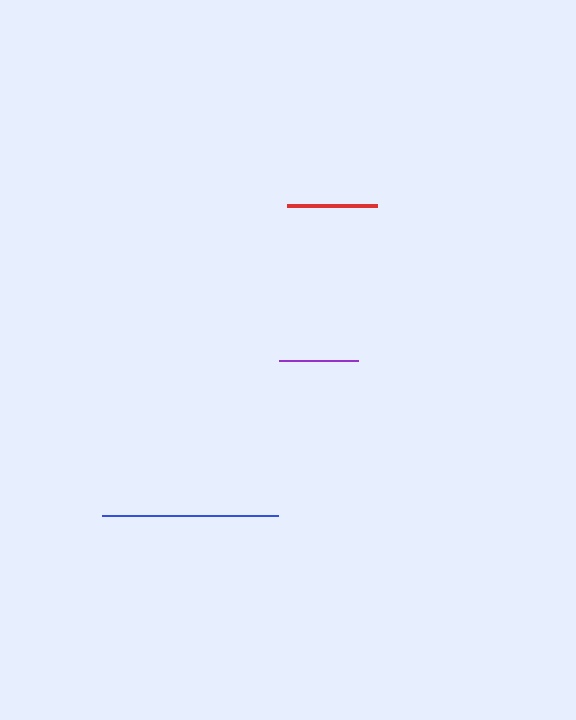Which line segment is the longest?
The blue line is the longest at approximately 176 pixels.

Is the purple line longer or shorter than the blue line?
The blue line is longer than the purple line.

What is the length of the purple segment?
The purple segment is approximately 79 pixels long.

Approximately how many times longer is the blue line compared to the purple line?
The blue line is approximately 2.2 times the length of the purple line.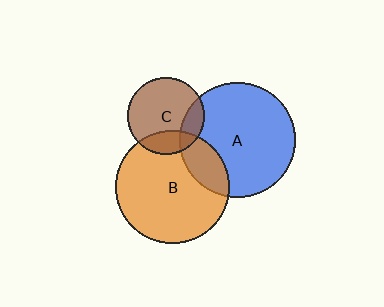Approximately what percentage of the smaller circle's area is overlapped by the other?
Approximately 20%.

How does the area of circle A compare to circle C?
Approximately 2.3 times.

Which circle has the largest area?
Circle A (blue).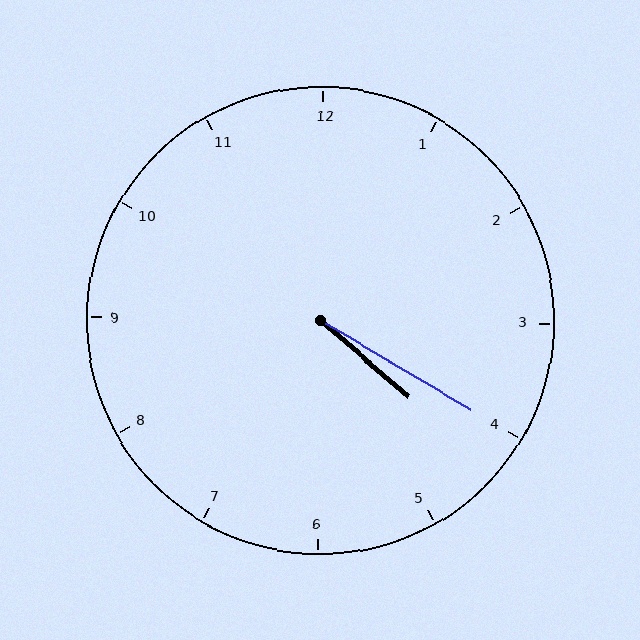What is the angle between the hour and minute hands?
Approximately 10 degrees.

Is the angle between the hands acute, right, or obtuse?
It is acute.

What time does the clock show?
4:20.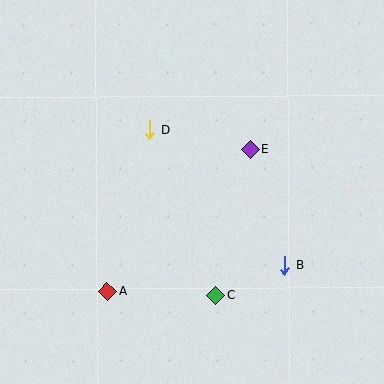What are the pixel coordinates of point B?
Point B is at (285, 265).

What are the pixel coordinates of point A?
Point A is at (107, 292).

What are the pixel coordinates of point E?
Point E is at (250, 149).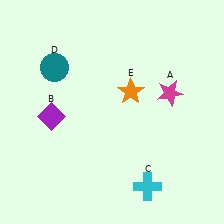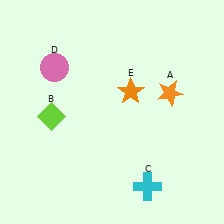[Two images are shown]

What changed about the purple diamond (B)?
In Image 1, B is purple. In Image 2, it changed to lime.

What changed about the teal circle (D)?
In Image 1, D is teal. In Image 2, it changed to pink.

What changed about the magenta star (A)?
In Image 1, A is magenta. In Image 2, it changed to orange.